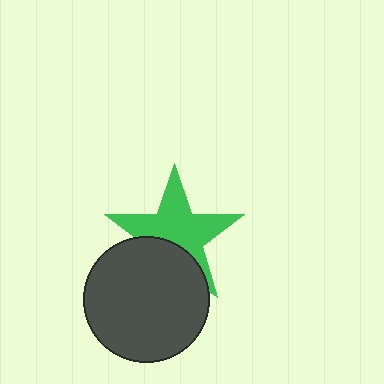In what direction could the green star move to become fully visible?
The green star could move up. That would shift it out from behind the dark gray circle entirely.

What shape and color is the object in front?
The object in front is a dark gray circle.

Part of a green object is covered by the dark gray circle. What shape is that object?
It is a star.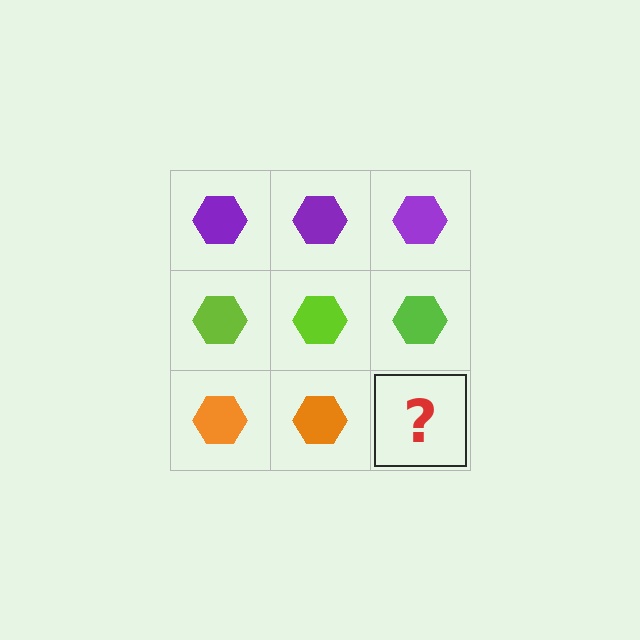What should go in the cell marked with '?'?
The missing cell should contain an orange hexagon.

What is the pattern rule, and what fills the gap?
The rule is that each row has a consistent color. The gap should be filled with an orange hexagon.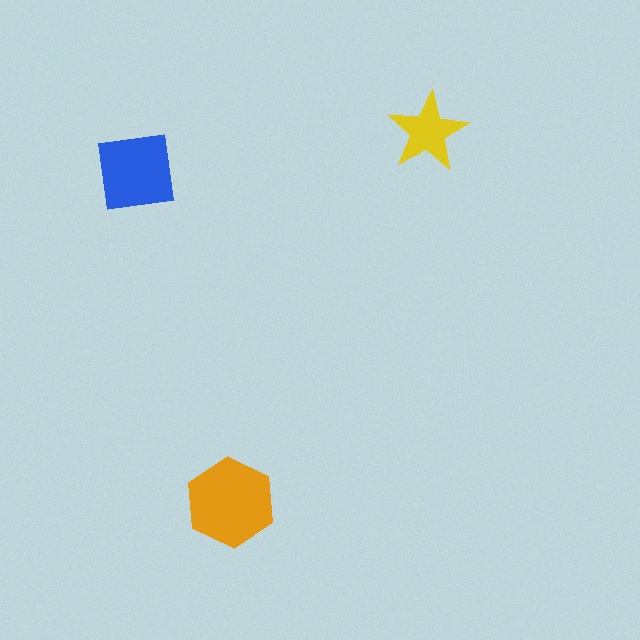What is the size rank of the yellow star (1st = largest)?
3rd.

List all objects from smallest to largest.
The yellow star, the blue square, the orange hexagon.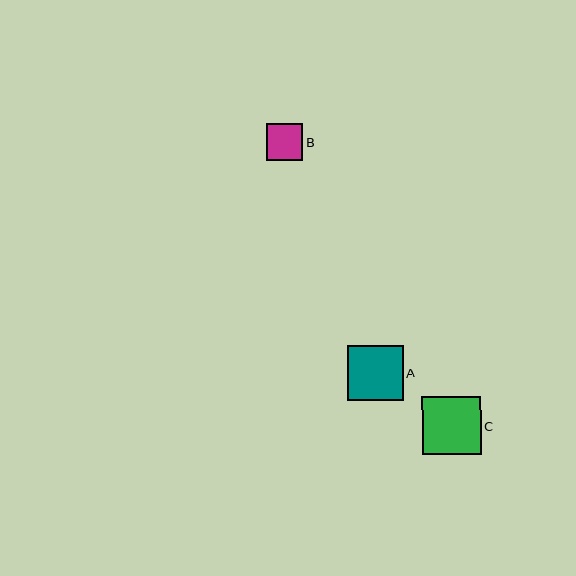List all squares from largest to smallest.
From largest to smallest: C, A, B.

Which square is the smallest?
Square B is the smallest with a size of approximately 37 pixels.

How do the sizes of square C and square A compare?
Square C and square A are approximately the same size.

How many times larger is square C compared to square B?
Square C is approximately 1.6 times the size of square B.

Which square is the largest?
Square C is the largest with a size of approximately 58 pixels.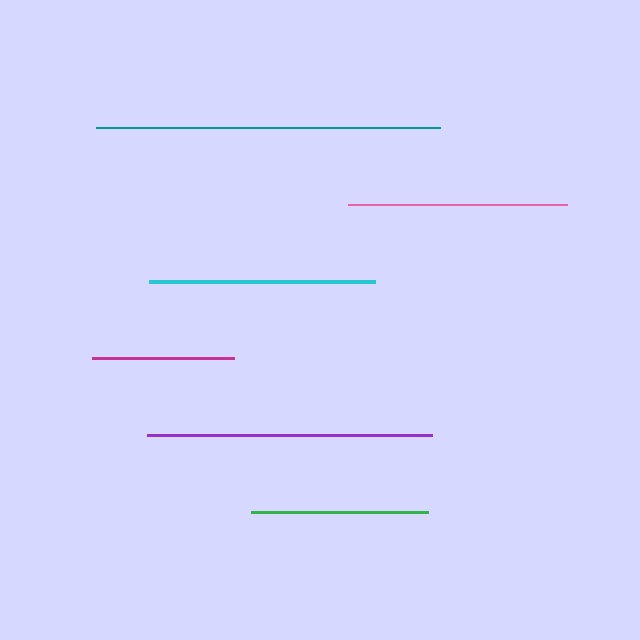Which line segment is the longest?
The teal line is the longest at approximately 343 pixels.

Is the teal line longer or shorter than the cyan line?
The teal line is longer than the cyan line.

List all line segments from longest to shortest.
From longest to shortest: teal, purple, cyan, pink, green, magenta.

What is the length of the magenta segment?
The magenta segment is approximately 142 pixels long.